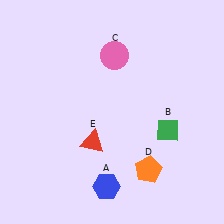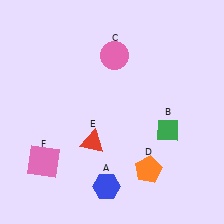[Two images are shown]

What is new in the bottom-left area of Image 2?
A pink square (F) was added in the bottom-left area of Image 2.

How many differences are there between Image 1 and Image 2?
There is 1 difference between the two images.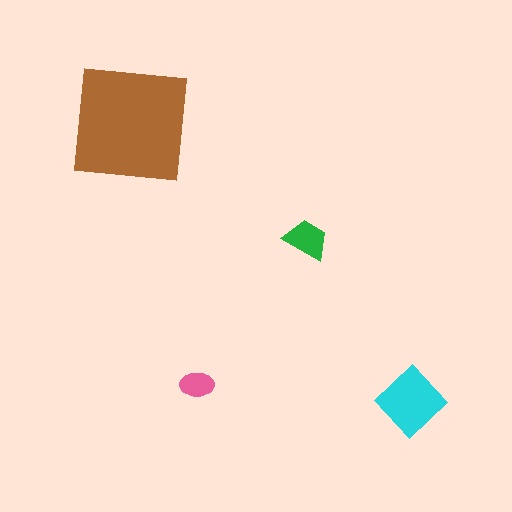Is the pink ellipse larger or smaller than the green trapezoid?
Smaller.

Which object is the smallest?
The pink ellipse.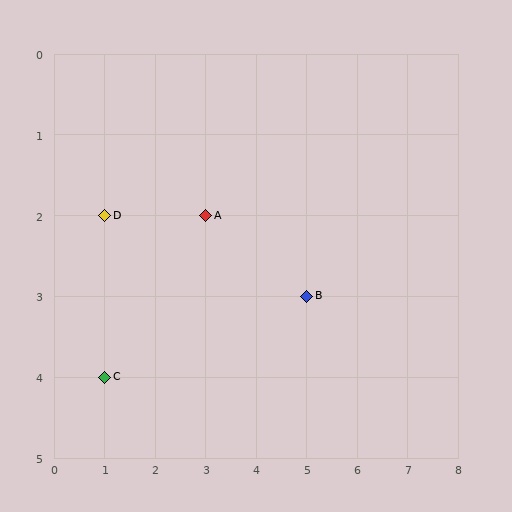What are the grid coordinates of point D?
Point D is at grid coordinates (1, 2).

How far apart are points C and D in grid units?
Points C and D are 2 rows apart.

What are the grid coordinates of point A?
Point A is at grid coordinates (3, 2).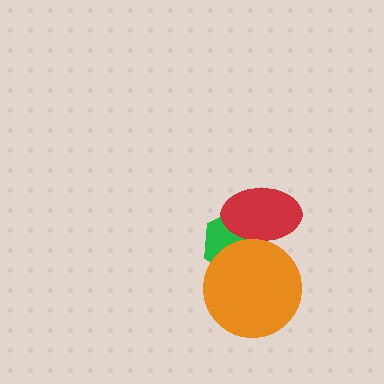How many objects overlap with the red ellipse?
2 objects overlap with the red ellipse.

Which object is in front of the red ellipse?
The orange circle is in front of the red ellipse.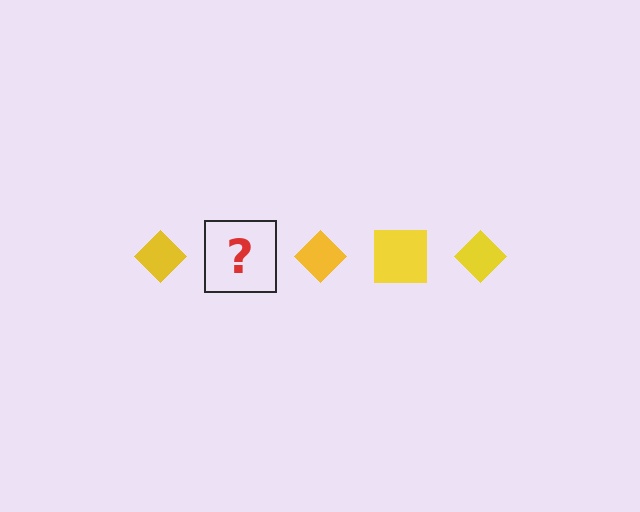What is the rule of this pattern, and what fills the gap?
The rule is that the pattern cycles through diamond, square shapes in yellow. The gap should be filled with a yellow square.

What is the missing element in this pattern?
The missing element is a yellow square.